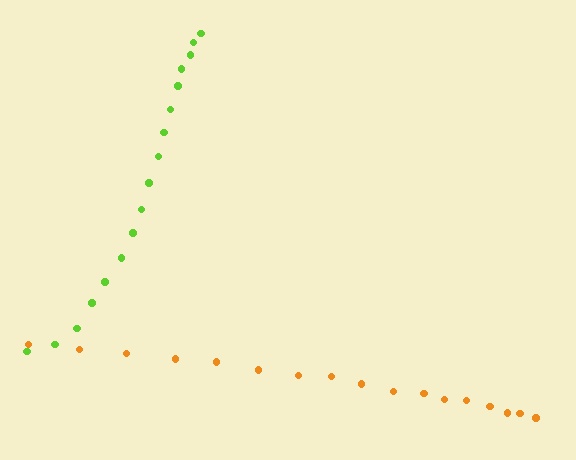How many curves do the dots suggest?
There are 2 distinct paths.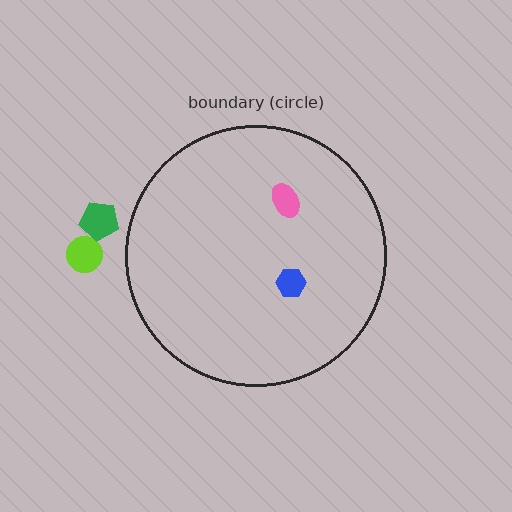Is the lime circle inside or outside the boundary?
Outside.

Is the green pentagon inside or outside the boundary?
Outside.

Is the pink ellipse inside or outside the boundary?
Inside.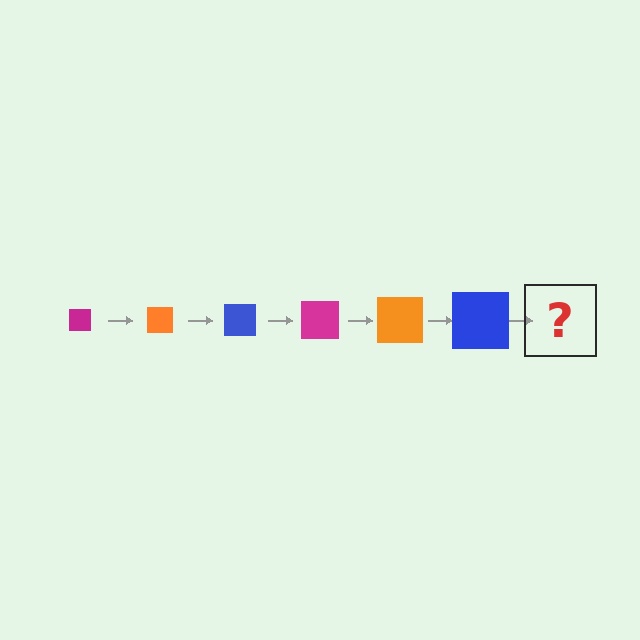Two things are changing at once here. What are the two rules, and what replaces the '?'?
The two rules are that the square grows larger each step and the color cycles through magenta, orange, and blue. The '?' should be a magenta square, larger than the previous one.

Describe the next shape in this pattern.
It should be a magenta square, larger than the previous one.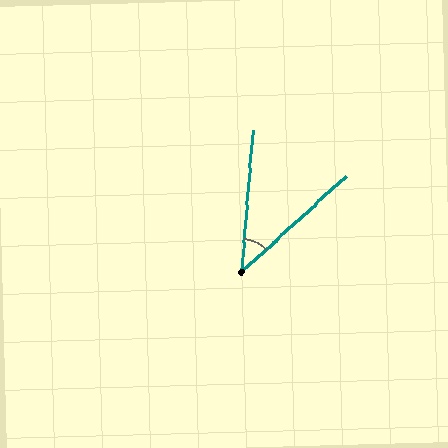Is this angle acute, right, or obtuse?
It is acute.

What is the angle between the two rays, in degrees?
Approximately 43 degrees.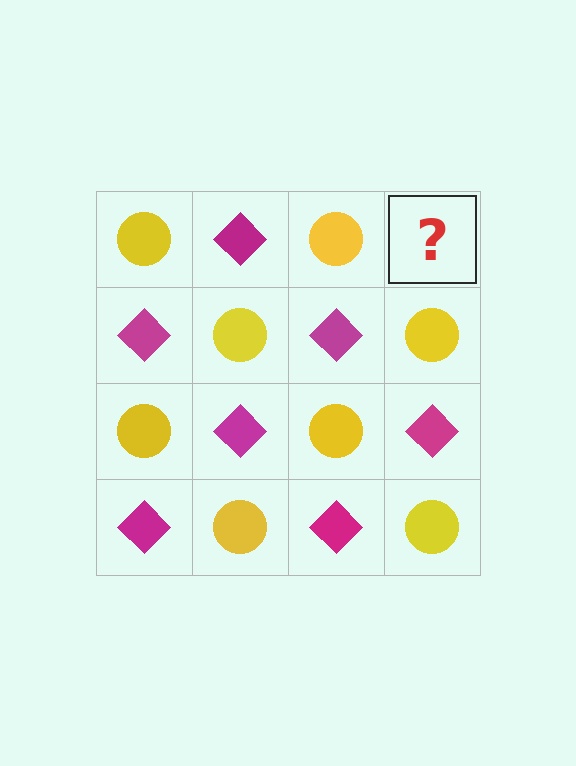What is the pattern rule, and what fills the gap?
The rule is that it alternates yellow circle and magenta diamond in a checkerboard pattern. The gap should be filled with a magenta diamond.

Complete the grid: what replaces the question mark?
The question mark should be replaced with a magenta diamond.